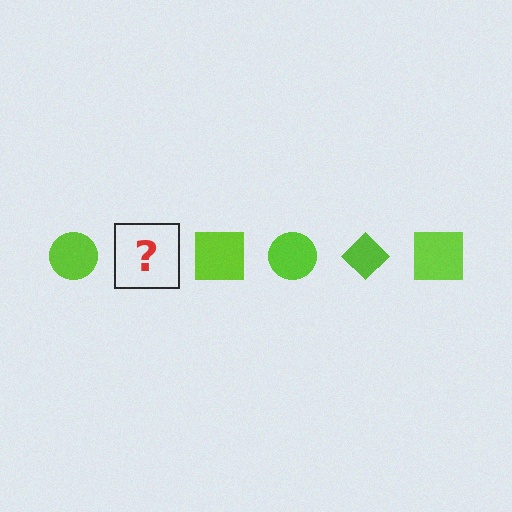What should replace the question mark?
The question mark should be replaced with a lime diamond.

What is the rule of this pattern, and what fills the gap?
The rule is that the pattern cycles through circle, diamond, square shapes in lime. The gap should be filled with a lime diamond.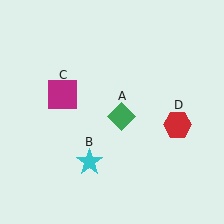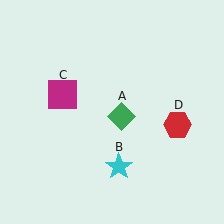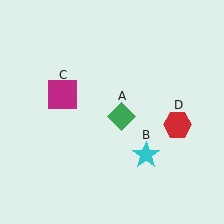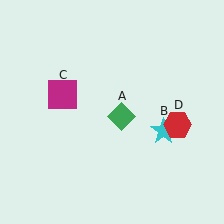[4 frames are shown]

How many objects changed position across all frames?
1 object changed position: cyan star (object B).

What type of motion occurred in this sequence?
The cyan star (object B) rotated counterclockwise around the center of the scene.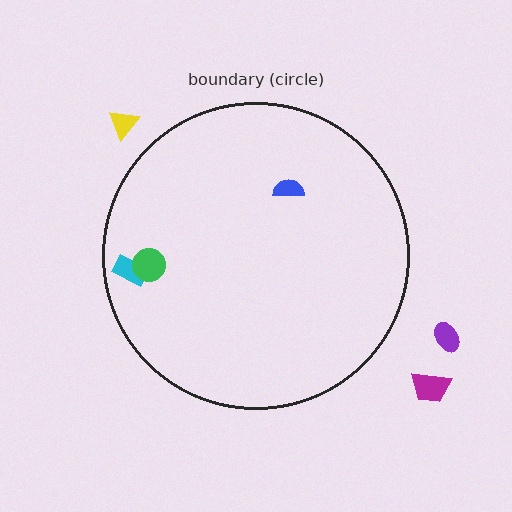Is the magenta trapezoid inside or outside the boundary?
Outside.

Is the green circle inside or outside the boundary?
Inside.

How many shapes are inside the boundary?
3 inside, 3 outside.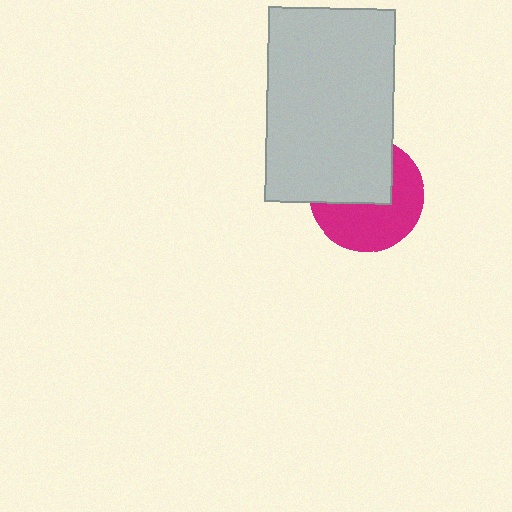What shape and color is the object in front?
The object in front is a light gray rectangle.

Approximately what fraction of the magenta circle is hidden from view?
Roughly 46% of the magenta circle is hidden behind the light gray rectangle.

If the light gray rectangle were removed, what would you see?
You would see the complete magenta circle.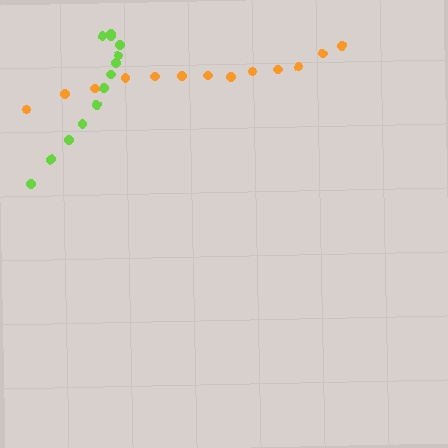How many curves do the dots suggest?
There are 2 distinct paths.